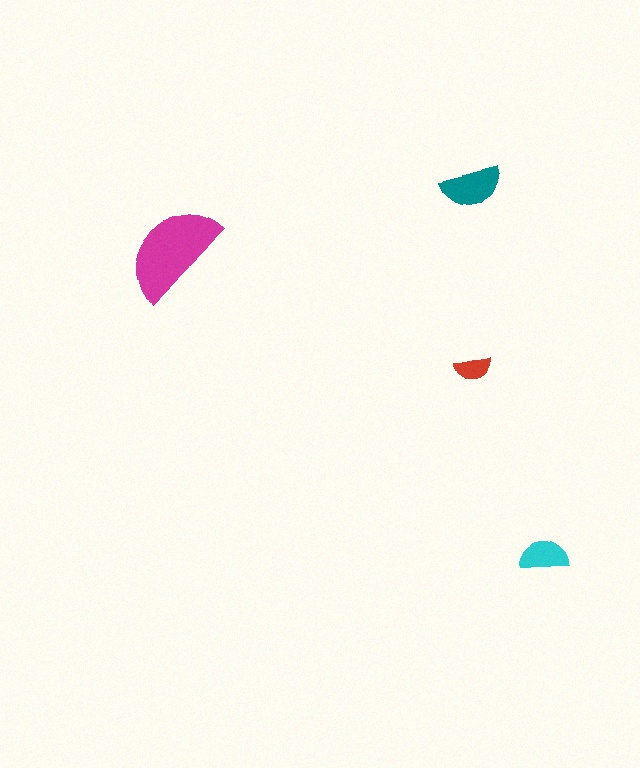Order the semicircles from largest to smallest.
the magenta one, the teal one, the cyan one, the red one.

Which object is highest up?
The teal semicircle is topmost.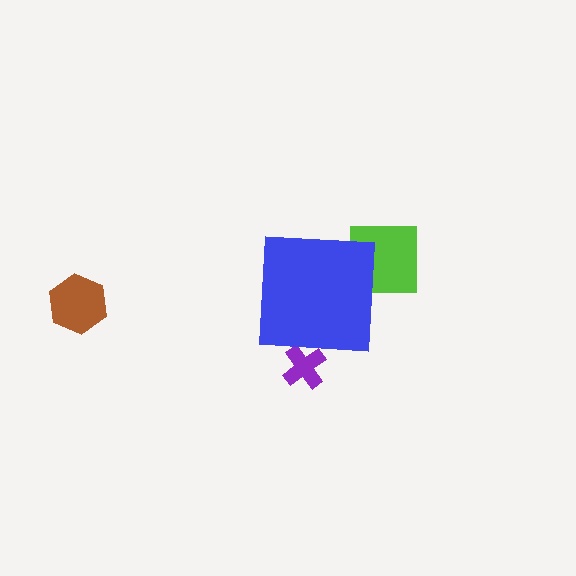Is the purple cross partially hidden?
Yes, the purple cross is partially hidden behind the blue square.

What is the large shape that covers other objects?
A blue square.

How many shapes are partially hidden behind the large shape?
2 shapes are partially hidden.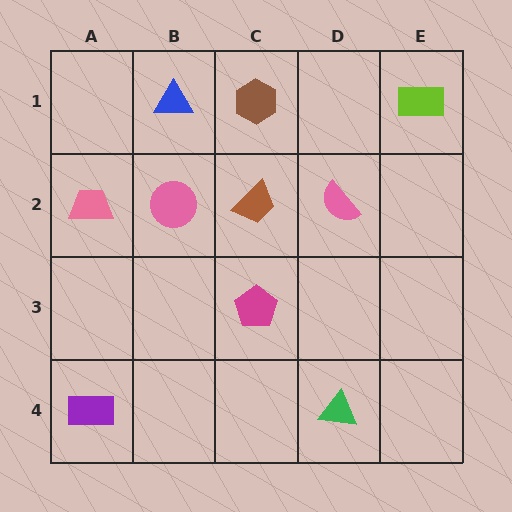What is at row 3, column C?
A magenta pentagon.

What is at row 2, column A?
A pink trapezoid.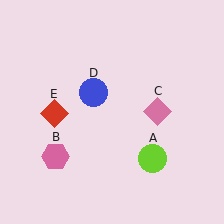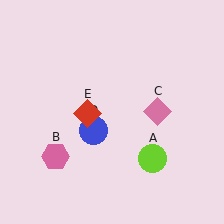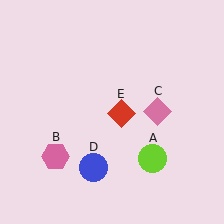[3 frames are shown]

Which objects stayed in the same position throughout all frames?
Lime circle (object A) and pink hexagon (object B) and pink diamond (object C) remained stationary.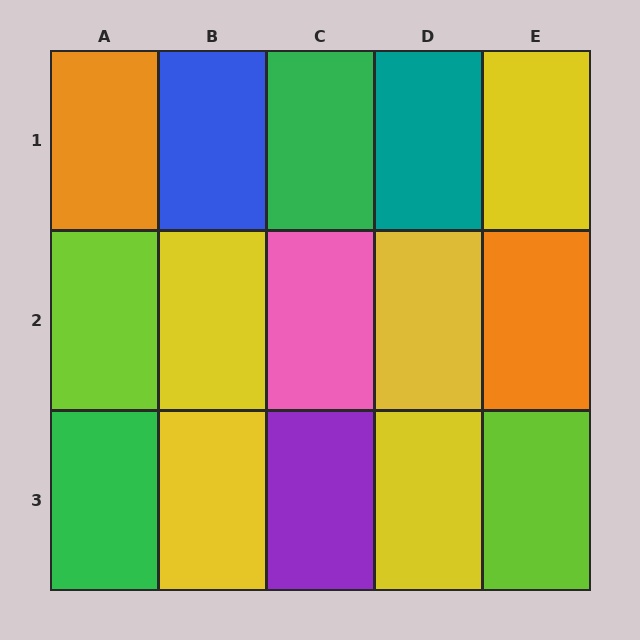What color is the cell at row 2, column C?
Pink.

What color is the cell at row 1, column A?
Orange.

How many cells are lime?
2 cells are lime.